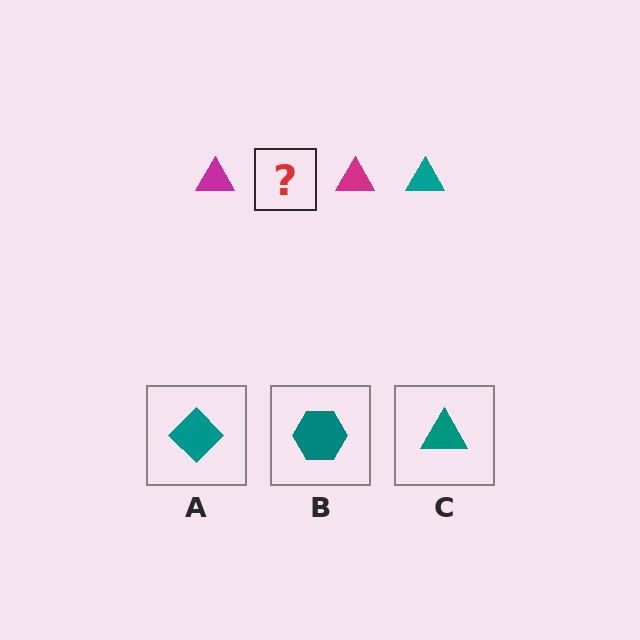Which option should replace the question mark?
Option C.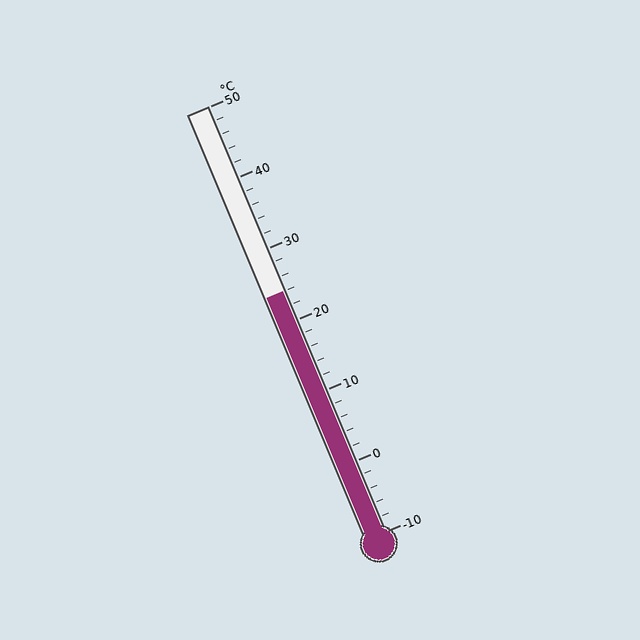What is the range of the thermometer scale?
The thermometer scale ranges from -10°C to 50°C.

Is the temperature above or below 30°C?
The temperature is below 30°C.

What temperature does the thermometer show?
The thermometer shows approximately 24°C.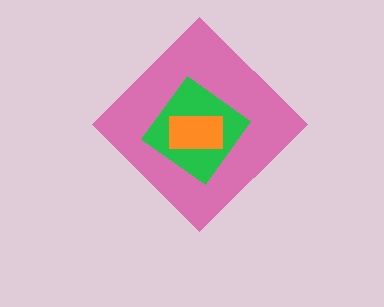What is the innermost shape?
The orange rectangle.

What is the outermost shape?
The pink diamond.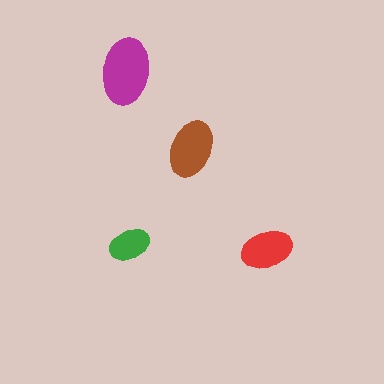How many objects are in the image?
There are 4 objects in the image.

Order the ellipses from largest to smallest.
the magenta one, the brown one, the red one, the green one.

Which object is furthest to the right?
The red ellipse is rightmost.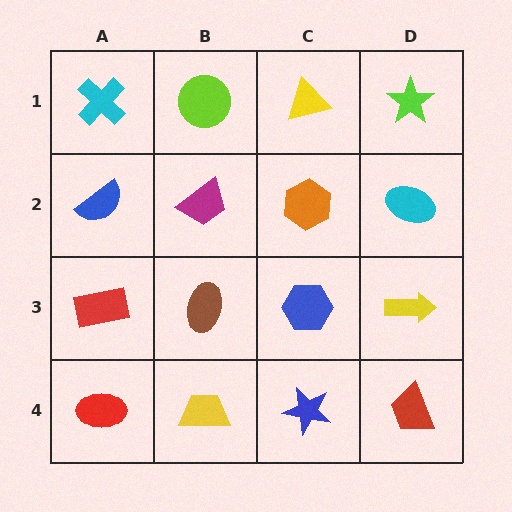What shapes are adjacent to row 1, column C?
An orange hexagon (row 2, column C), a lime circle (row 1, column B), a lime star (row 1, column D).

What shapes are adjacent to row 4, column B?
A brown ellipse (row 3, column B), a red ellipse (row 4, column A), a blue star (row 4, column C).